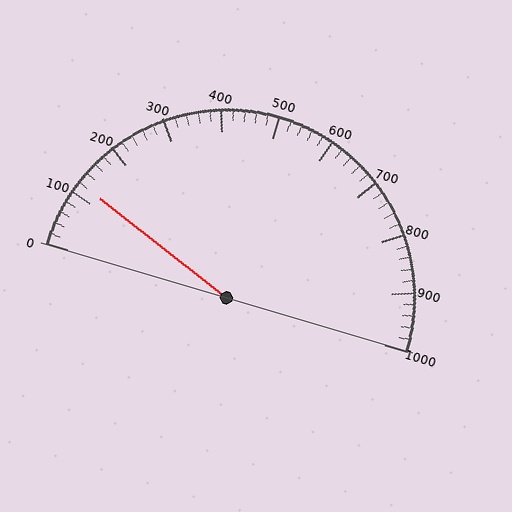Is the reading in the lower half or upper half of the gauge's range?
The reading is in the lower half of the range (0 to 1000).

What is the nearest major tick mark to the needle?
The nearest major tick mark is 100.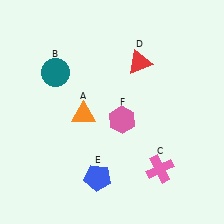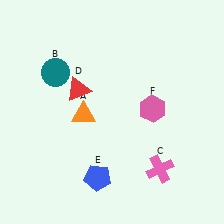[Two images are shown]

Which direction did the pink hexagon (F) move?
The pink hexagon (F) moved right.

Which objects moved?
The objects that moved are: the red triangle (D), the pink hexagon (F).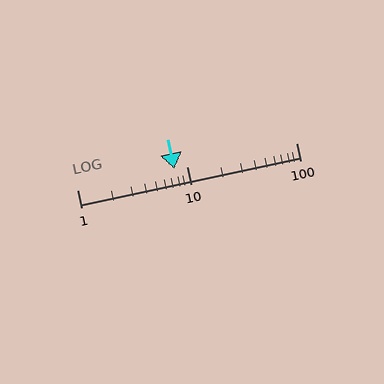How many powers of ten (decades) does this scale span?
The scale spans 2 decades, from 1 to 100.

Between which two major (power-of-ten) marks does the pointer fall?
The pointer is between 1 and 10.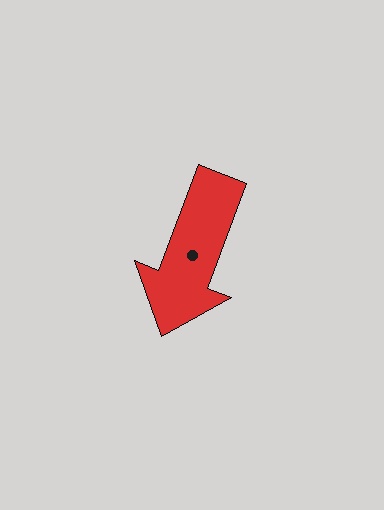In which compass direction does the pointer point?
South.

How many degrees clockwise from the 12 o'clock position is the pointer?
Approximately 201 degrees.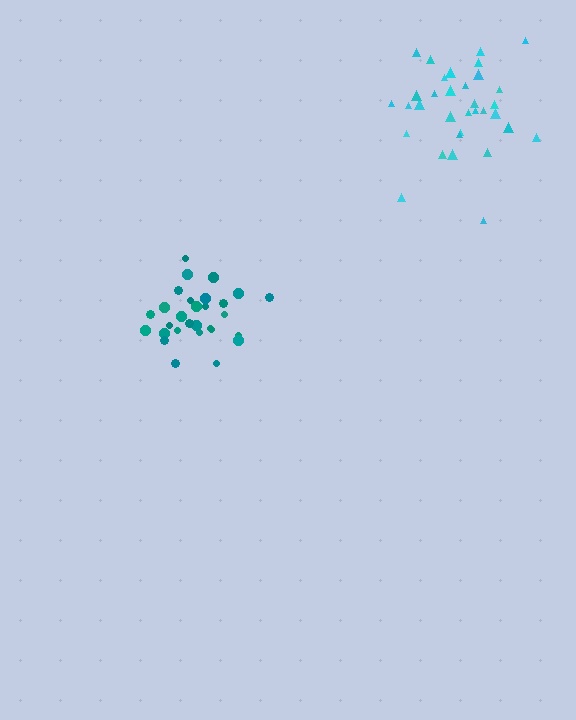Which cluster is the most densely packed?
Teal.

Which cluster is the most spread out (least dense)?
Cyan.